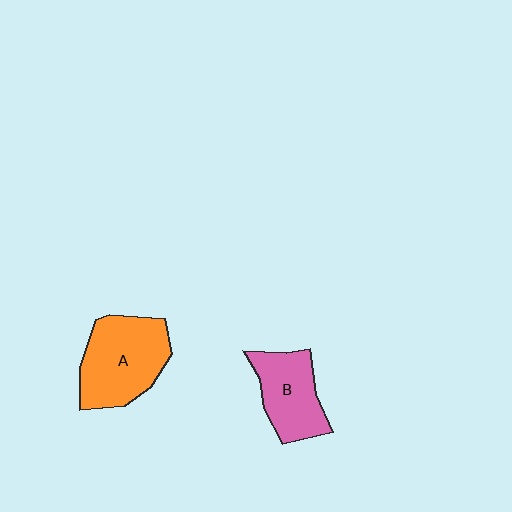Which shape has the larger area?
Shape A (orange).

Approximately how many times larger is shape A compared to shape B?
Approximately 1.3 times.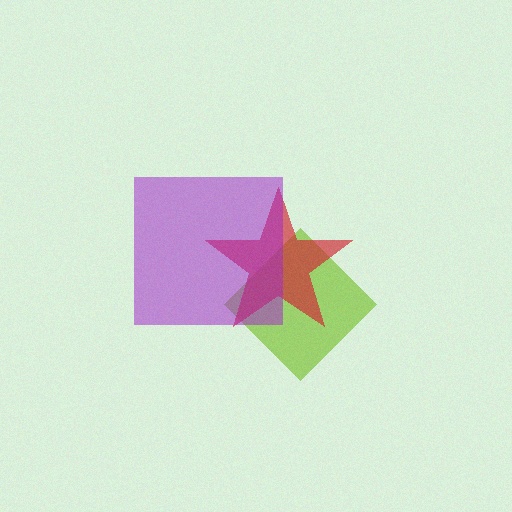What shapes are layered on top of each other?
The layered shapes are: a lime diamond, a red star, a purple square.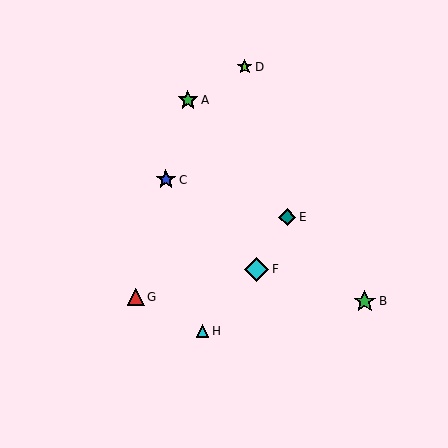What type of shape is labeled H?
Shape H is a cyan triangle.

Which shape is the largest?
The cyan diamond (labeled F) is the largest.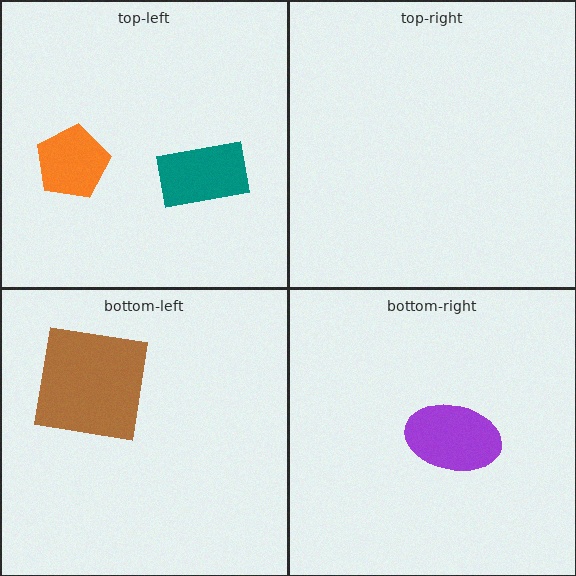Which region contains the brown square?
The bottom-left region.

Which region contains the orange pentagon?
The top-left region.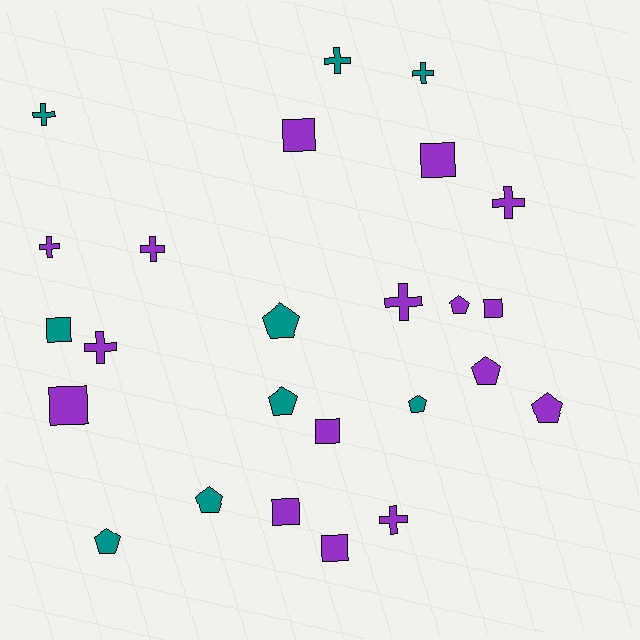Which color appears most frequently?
Purple, with 16 objects.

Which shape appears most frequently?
Cross, with 9 objects.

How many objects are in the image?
There are 25 objects.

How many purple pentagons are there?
There are 3 purple pentagons.